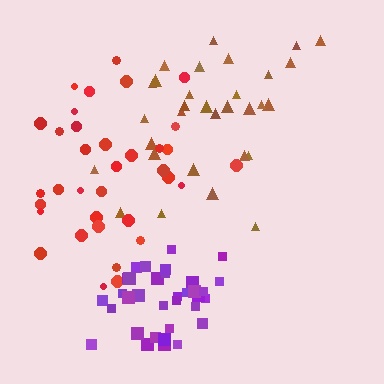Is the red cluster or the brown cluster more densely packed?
Brown.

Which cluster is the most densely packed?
Purple.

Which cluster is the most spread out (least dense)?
Red.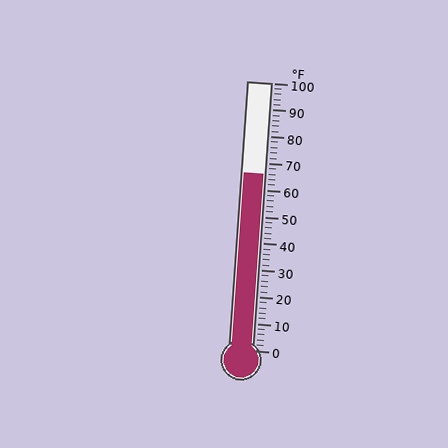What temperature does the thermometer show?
The thermometer shows approximately 66°F.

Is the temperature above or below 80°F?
The temperature is below 80°F.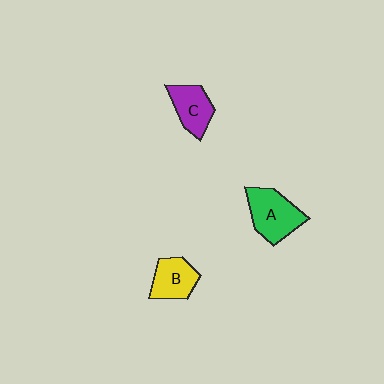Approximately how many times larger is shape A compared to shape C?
Approximately 1.4 times.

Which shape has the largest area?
Shape A (green).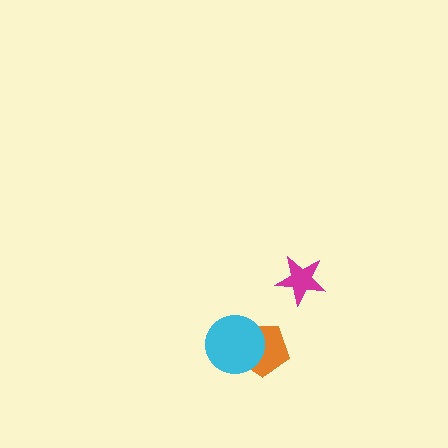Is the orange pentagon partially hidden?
Yes, it is partially covered by another shape.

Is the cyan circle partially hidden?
No, no other shape covers it.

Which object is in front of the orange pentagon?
The cyan circle is in front of the orange pentagon.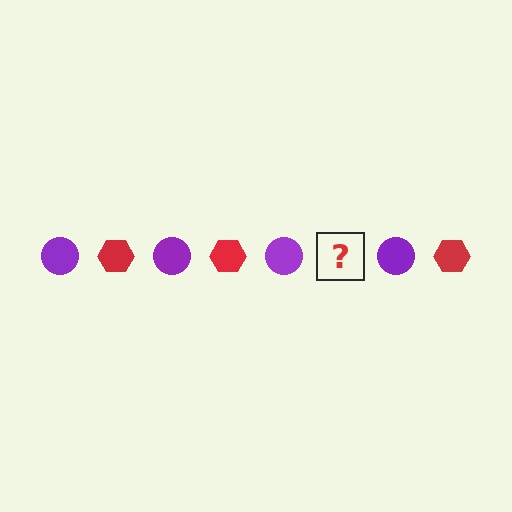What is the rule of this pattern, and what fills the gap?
The rule is that the pattern alternates between purple circle and red hexagon. The gap should be filled with a red hexagon.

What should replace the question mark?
The question mark should be replaced with a red hexagon.